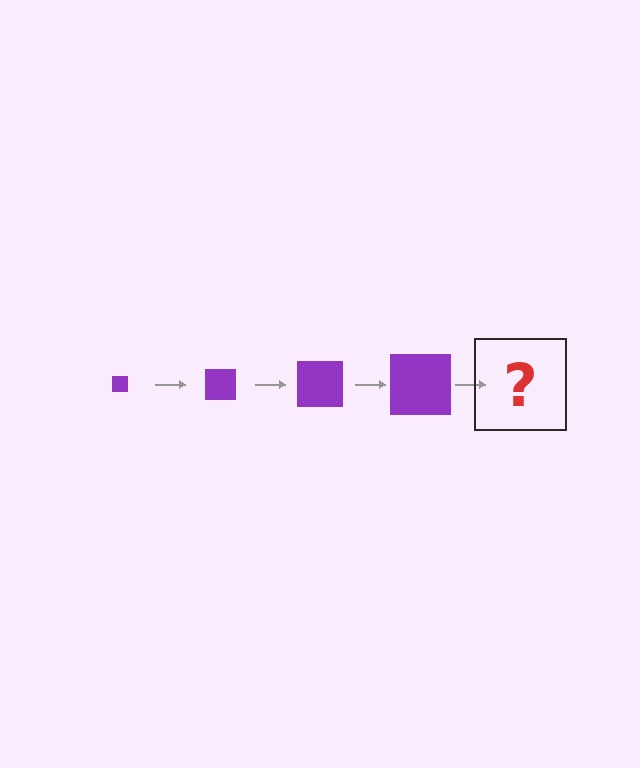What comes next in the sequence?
The next element should be a purple square, larger than the previous one.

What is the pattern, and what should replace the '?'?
The pattern is that the square gets progressively larger each step. The '?' should be a purple square, larger than the previous one.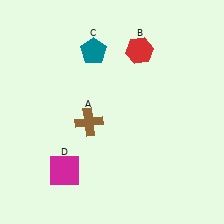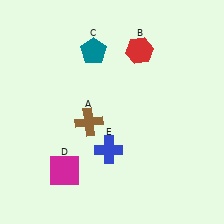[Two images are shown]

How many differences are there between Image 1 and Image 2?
There is 1 difference between the two images.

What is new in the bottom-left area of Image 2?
A blue cross (E) was added in the bottom-left area of Image 2.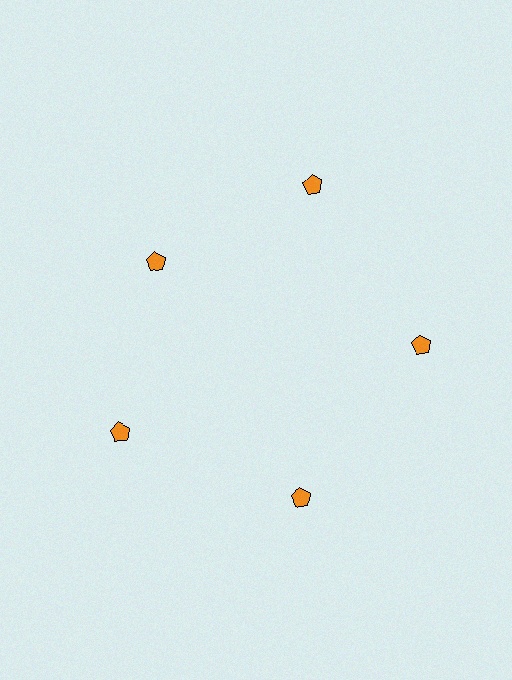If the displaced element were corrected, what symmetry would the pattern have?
It would have 5-fold rotational symmetry — the pattern would map onto itself every 72 degrees.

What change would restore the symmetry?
The symmetry would be restored by moving it outward, back onto the ring so that all 5 pentagons sit at equal angles and equal distance from the center.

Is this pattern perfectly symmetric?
No. The 5 orange pentagons are arranged in a ring, but one element near the 10 o'clock position is pulled inward toward the center, breaking the 5-fold rotational symmetry.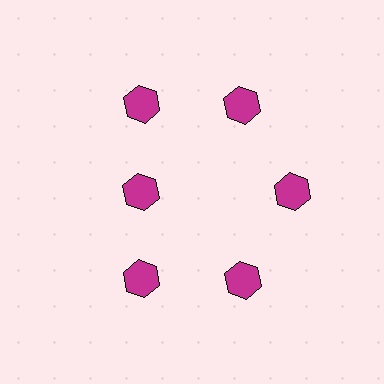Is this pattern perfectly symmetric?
No. The 6 magenta hexagons are arranged in a ring, but one element near the 9 o'clock position is pulled inward toward the center, breaking the 6-fold rotational symmetry.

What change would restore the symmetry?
The symmetry would be restored by moving it outward, back onto the ring so that all 6 hexagons sit at equal angles and equal distance from the center.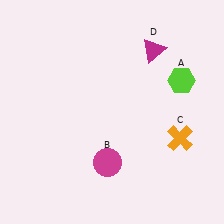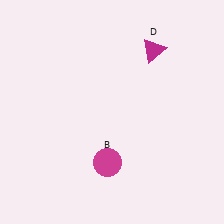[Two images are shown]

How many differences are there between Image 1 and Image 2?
There are 2 differences between the two images.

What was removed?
The lime hexagon (A), the orange cross (C) were removed in Image 2.